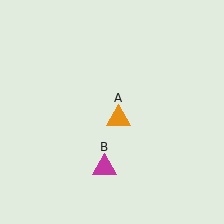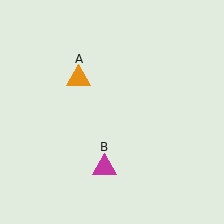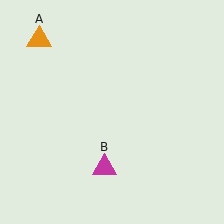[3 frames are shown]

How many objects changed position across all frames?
1 object changed position: orange triangle (object A).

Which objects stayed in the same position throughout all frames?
Magenta triangle (object B) remained stationary.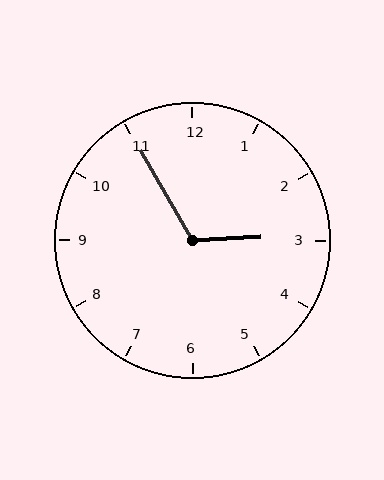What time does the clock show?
2:55.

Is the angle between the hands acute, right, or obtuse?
It is obtuse.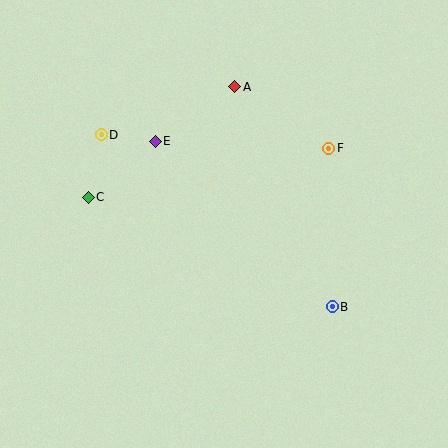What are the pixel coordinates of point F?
Point F is at (329, 148).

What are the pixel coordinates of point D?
Point D is at (101, 135).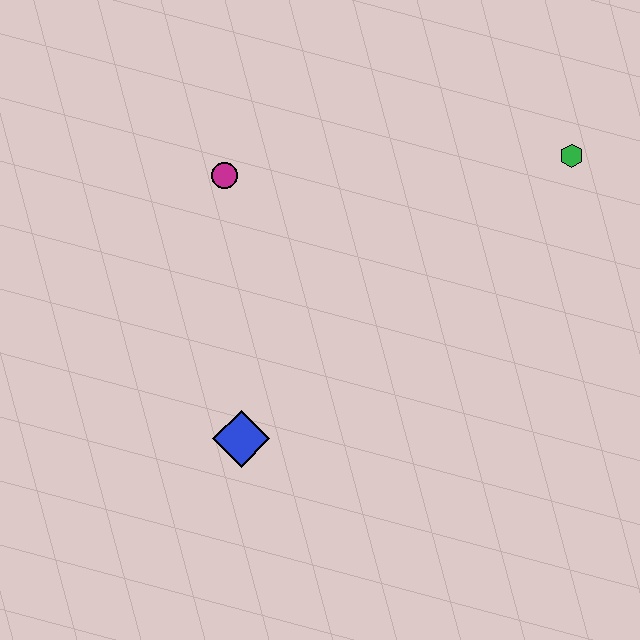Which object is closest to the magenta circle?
The blue diamond is closest to the magenta circle.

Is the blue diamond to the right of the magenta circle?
Yes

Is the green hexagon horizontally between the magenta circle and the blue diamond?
No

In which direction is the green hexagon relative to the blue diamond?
The green hexagon is to the right of the blue diamond.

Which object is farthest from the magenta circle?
The green hexagon is farthest from the magenta circle.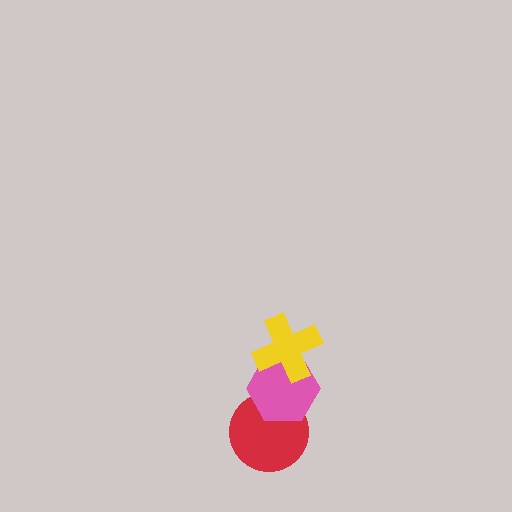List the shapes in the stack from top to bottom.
From top to bottom: the yellow cross, the pink hexagon, the red circle.